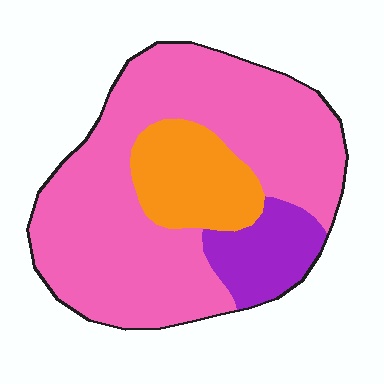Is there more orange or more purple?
Orange.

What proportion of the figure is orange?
Orange covers 17% of the figure.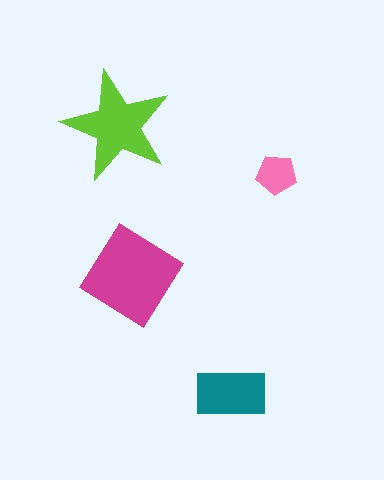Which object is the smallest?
The pink pentagon.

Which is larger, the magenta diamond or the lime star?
The magenta diamond.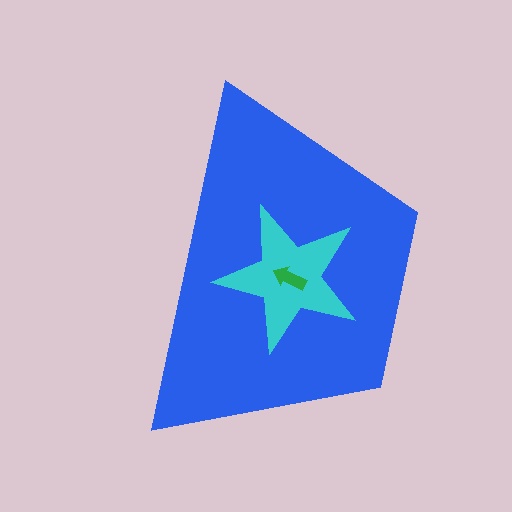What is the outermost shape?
The blue trapezoid.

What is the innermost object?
The green arrow.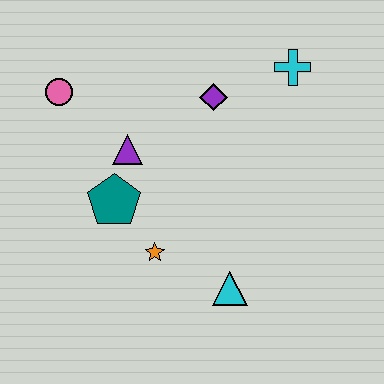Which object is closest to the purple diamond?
The cyan cross is closest to the purple diamond.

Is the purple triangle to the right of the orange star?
No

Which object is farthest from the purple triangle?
The cyan cross is farthest from the purple triangle.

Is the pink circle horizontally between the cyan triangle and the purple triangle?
No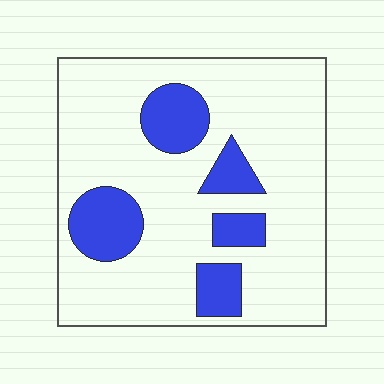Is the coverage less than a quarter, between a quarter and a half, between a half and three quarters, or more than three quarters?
Less than a quarter.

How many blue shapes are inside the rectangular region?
5.